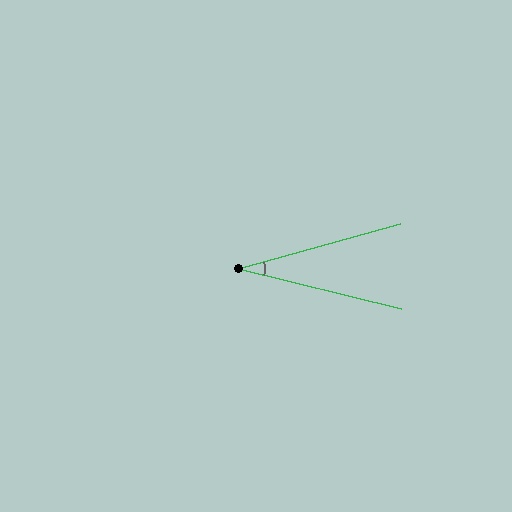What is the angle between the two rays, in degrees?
Approximately 29 degrees.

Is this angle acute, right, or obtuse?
It is acute.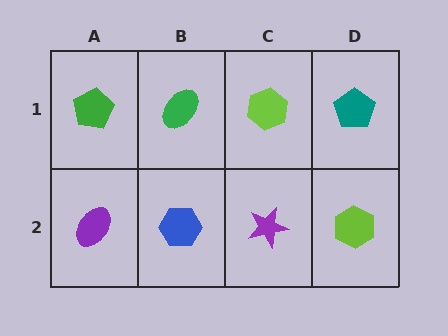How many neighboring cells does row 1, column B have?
3.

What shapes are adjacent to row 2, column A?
A green pentagon (row 1, column A), a blue hexagon (row 2, column B).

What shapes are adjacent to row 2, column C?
A lime hexagon (row 1, column C), a blue hexagon (row 2, column B), a lime hexagon (row 2, column D).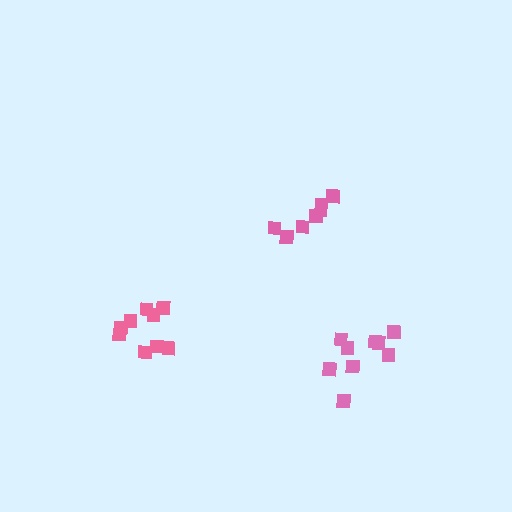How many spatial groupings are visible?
There are 3 spatial groupings.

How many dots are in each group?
Group 1: 7 dots, Group 2: 9 dots, Group 3: 9 dots (25 total).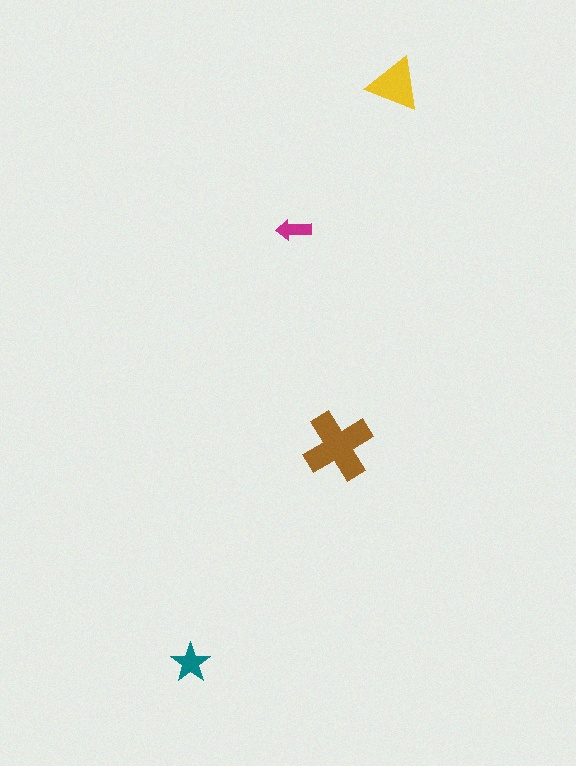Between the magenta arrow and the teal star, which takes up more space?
The teal star.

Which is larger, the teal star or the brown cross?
The brown cross.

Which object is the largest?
The brown cross.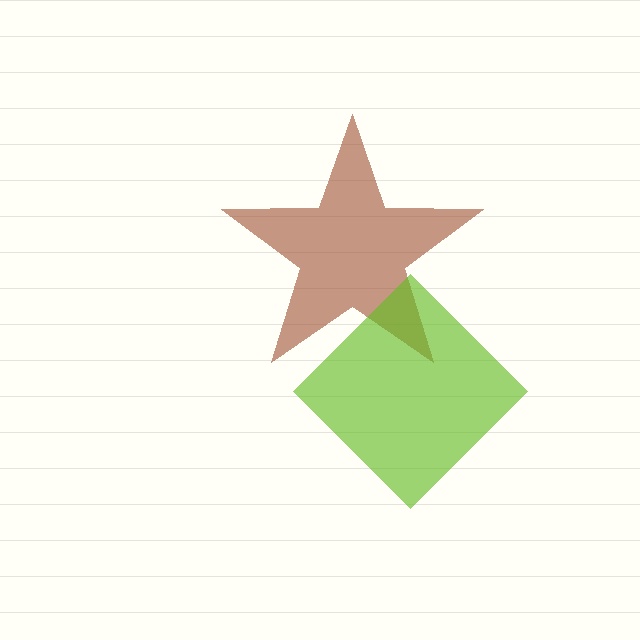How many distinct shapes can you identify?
There are 2 distinct shapes: a brown star, a lime diamond.